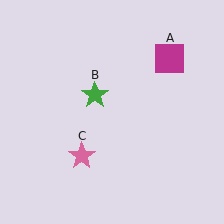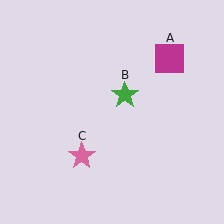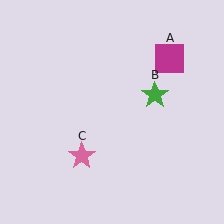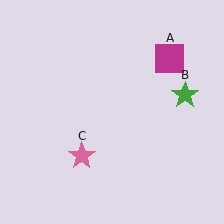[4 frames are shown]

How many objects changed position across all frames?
1 object changed position: green star (object B).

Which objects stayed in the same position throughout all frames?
Magenta square (object A) and pink star (object C) remained stationary.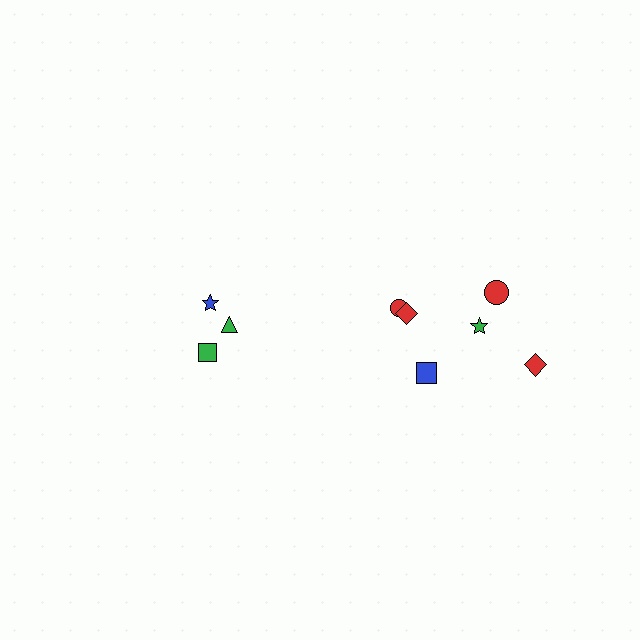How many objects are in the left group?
There are 3 objects.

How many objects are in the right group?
There are 6 objects.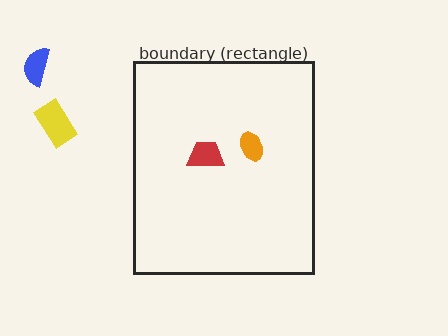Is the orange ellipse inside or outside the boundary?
Inside.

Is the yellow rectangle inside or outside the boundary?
Outside.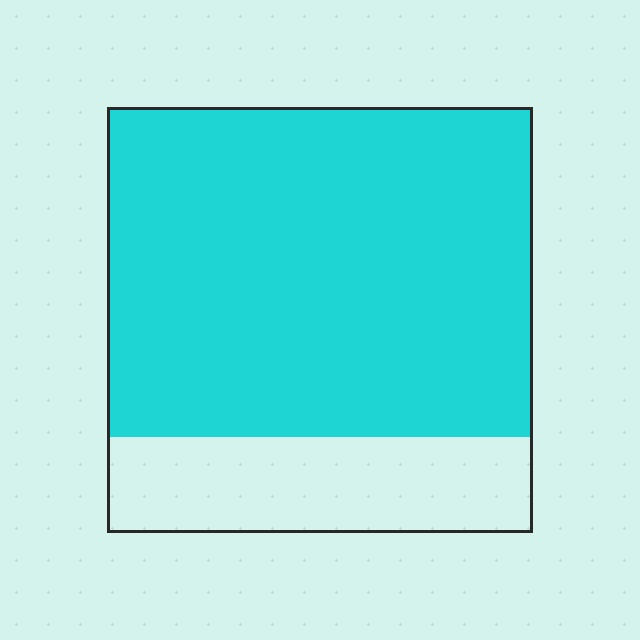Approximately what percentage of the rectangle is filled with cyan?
Approximately 75%.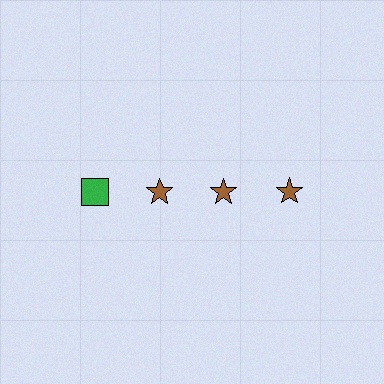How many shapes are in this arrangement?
There are 4 shapes arranged in a grid pattern.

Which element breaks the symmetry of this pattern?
The green square in the top row, leftmost column breaks the symmetry. All other shapes are brown stars.